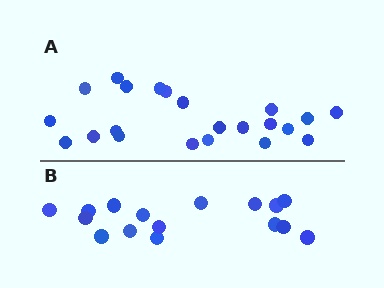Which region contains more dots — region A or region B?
Region A (the top region) has more dots.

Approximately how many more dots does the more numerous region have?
Region A has about 6 more dots than region B.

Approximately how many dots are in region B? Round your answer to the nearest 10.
About 20 dots. (The exact count is 16, which rounds to 20.)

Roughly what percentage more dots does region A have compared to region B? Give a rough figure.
About 40% more.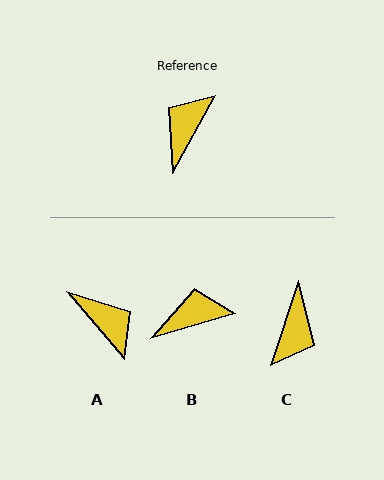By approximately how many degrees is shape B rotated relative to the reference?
Approximately 45 degrees clockwise.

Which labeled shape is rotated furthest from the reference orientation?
C, about 170 degrees away.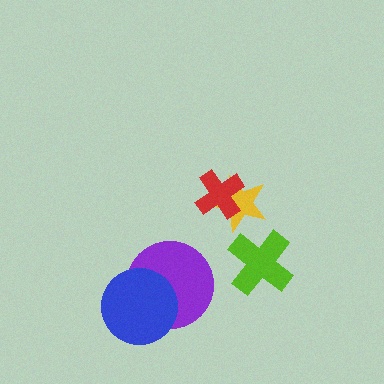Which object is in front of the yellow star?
The red cross is in front of the yellow star.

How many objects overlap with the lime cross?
0 objects overlap with the lime cross.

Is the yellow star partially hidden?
Yes, it is partially covered by another shape.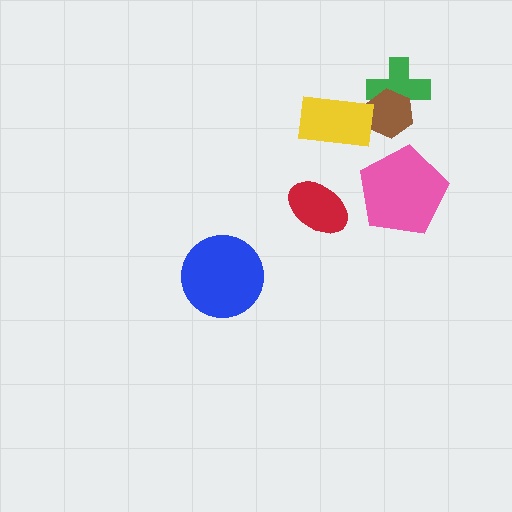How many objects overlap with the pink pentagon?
0 objects overlap with the pink pentagon.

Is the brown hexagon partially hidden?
Yes, it is partially covered by another shape.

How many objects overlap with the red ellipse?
0 objects overlap with the red ellipse.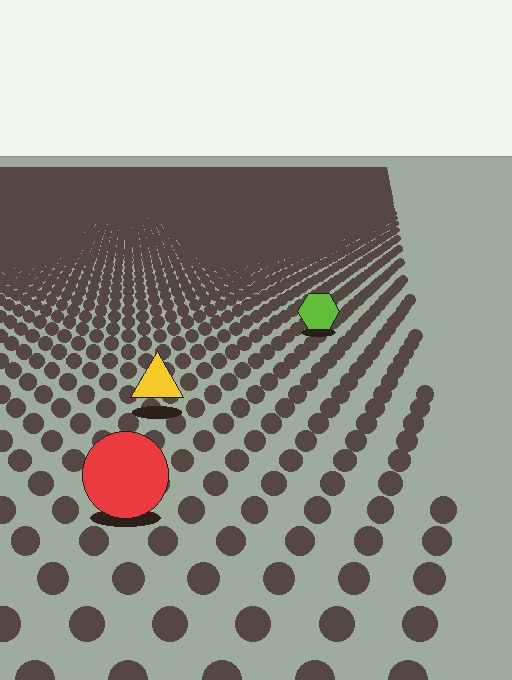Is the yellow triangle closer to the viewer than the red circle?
No. The red circle is closer — you can tell from the texture gradient: the ground texture is coarser near it.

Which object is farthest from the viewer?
The lime hexagon is farthest from the viewer. It appears smaller and the ground texture around it is denser.